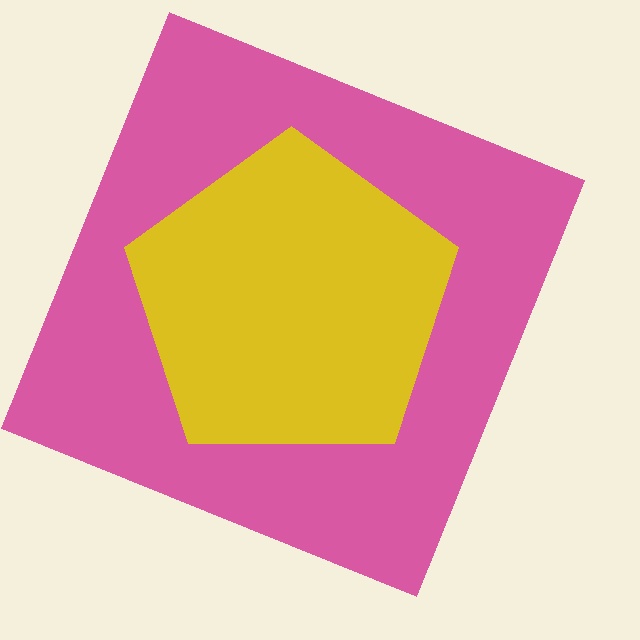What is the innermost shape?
The yellow pentagon.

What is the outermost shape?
The pink square.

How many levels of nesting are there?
2.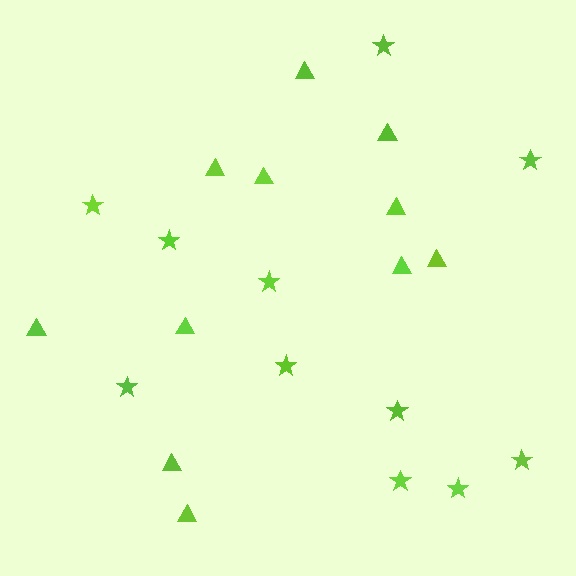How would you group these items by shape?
There are 2 groups: one group of triangles (11) and one group of stars (11).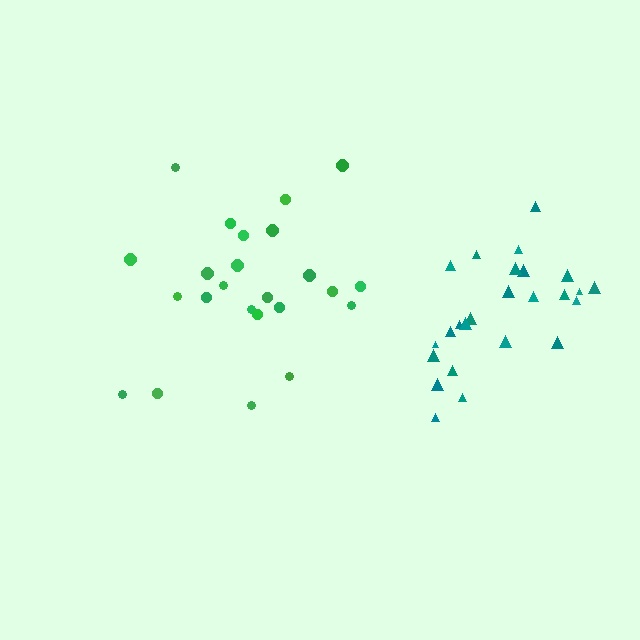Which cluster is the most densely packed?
Teal.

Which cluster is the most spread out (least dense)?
Green.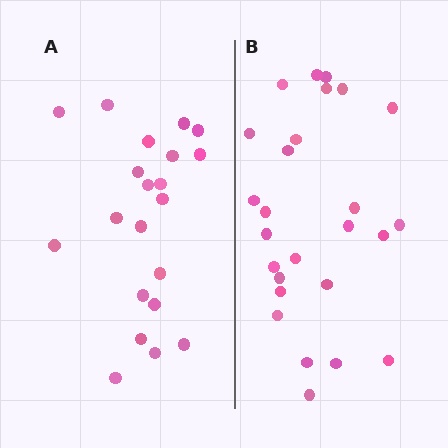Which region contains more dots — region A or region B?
Region B (the right region) has more dots.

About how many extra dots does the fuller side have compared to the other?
Region B has about 5 more dots than region A.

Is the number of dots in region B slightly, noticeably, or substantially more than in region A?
Region B has only slightly more — the two regions are fairly close. The ratio is roughly 1.2 to 1.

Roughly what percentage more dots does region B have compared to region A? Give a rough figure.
About 25% more.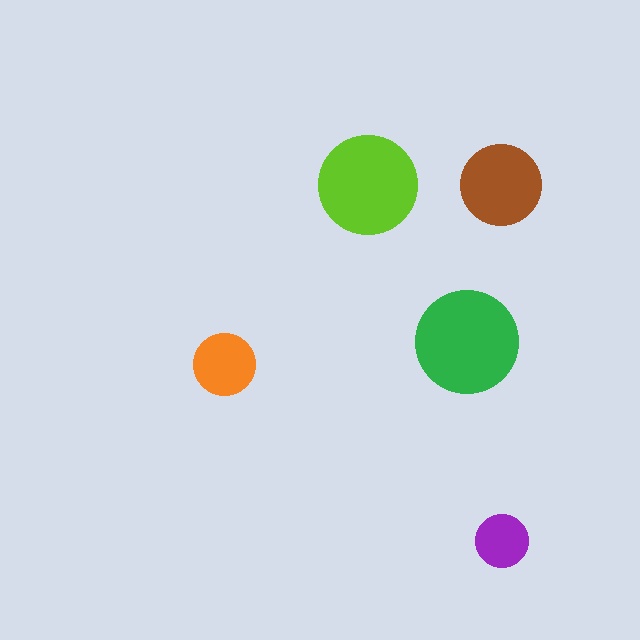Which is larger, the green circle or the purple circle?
The green one.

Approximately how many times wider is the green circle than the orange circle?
About 1.5 times wider.